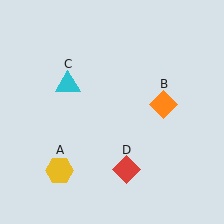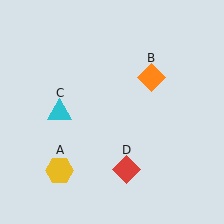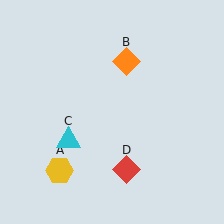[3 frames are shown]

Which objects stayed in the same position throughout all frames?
Yellow hexagon (object A) and red diamond (object D) remained stationary.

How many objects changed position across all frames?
2 objects changed position: orange diamond (object B), cyan triangle (object C).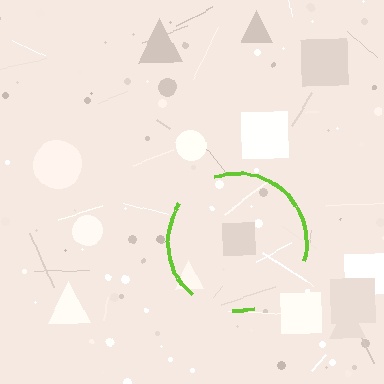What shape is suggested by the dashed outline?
The dashed outline suggests a circle.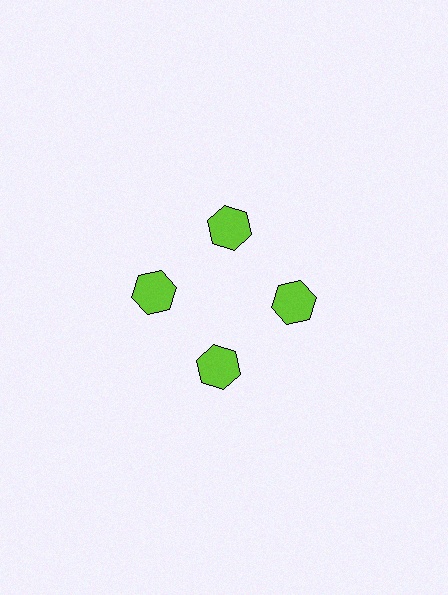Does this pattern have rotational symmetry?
Yes, this pattern has 4-fold rotational symmetry. It looks the same after rotating 90 degrees around the center.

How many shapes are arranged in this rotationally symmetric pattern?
There are 4 shapes, arranged in 4 groups of 1.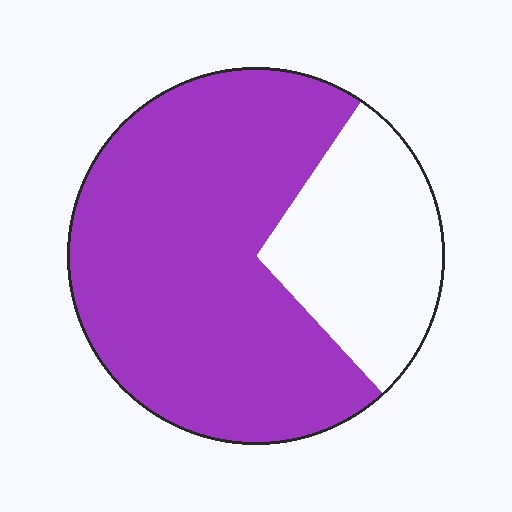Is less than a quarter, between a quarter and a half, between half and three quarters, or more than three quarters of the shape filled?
Between half and three quarters.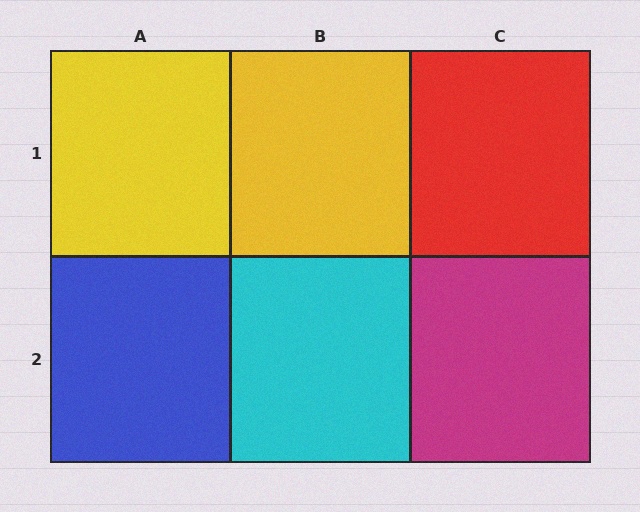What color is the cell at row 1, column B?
Yellow.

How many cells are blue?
1 cell is blue.